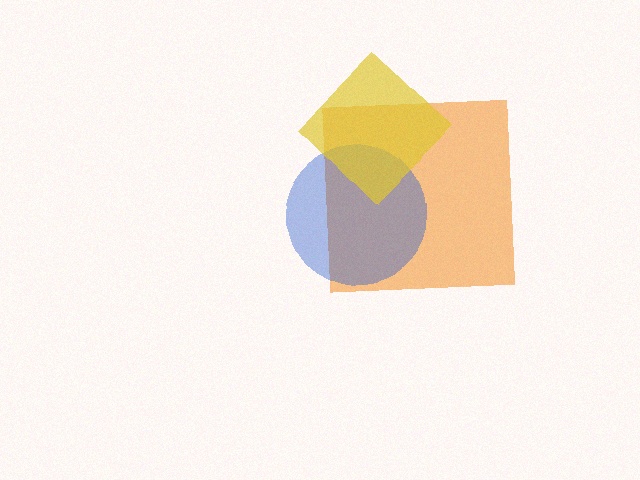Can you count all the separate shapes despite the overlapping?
Yes, there are 3 separate shapes.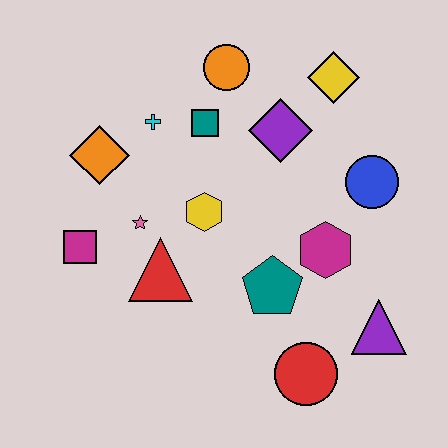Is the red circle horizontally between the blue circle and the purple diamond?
Yes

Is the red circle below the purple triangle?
Yes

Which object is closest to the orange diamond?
The cyan cross is closest to the orange diamond.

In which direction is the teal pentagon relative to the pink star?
The teal pentagon is to the right of the pink star.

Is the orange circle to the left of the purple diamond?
Yes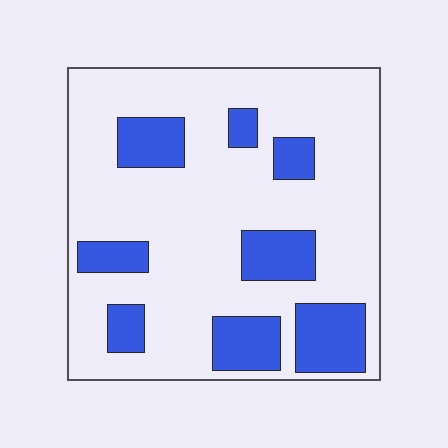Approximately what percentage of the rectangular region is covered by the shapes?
Approximately 25%.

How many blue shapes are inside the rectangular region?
8.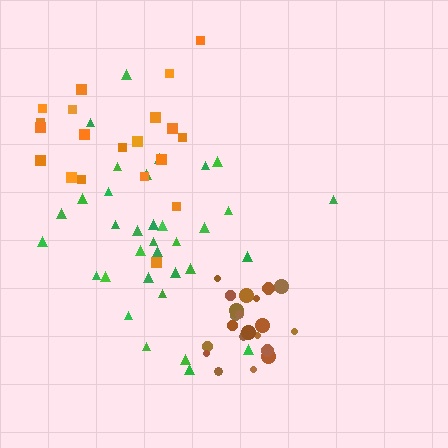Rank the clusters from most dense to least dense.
brown, green, orange.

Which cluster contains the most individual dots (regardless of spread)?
Green (34).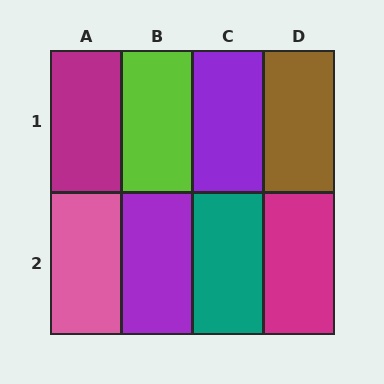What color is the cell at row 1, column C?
Purple.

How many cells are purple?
2 cells are purple.